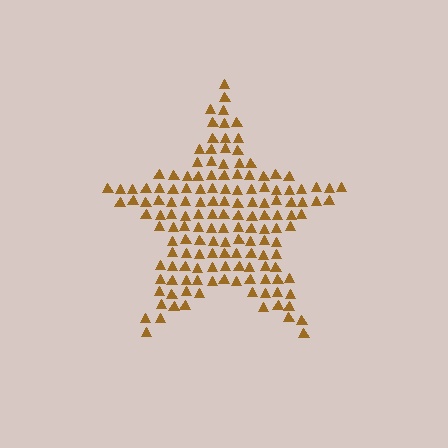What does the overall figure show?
The overall figure shows a star.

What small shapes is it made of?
It is made of small triangles.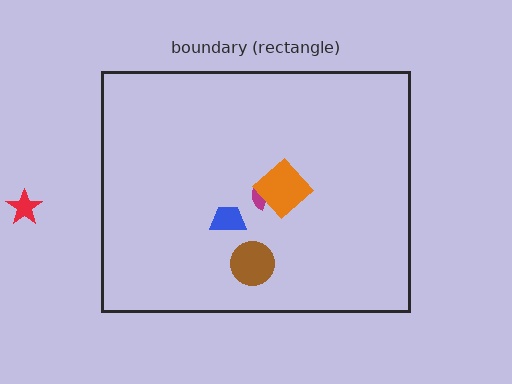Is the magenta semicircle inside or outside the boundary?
Inside.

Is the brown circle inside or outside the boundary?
Inside.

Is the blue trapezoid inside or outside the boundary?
Inside.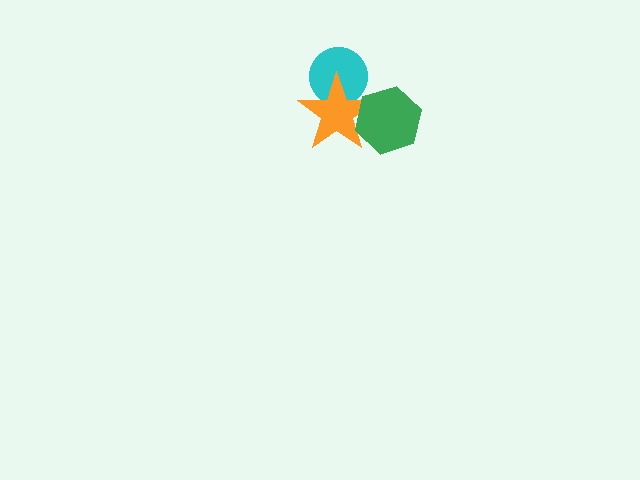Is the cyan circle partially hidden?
Yes, it is partially covered by another shape.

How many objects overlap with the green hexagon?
1 object overlaps with the green hexagon.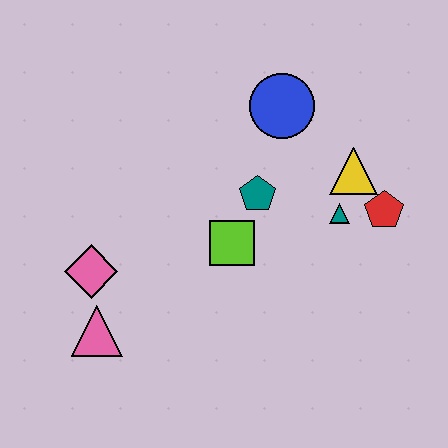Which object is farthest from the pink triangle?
The red pentagon is farthest from the pink triangle.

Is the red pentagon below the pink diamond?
No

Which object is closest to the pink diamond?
The pink triangle is closest to the pink diamond.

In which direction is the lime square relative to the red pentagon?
The lime square is to the left of the red pentagon.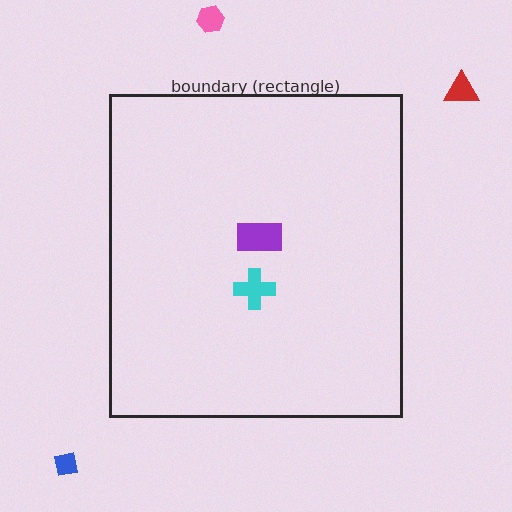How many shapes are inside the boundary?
2 inside, 3 outside.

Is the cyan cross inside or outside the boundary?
Inside.